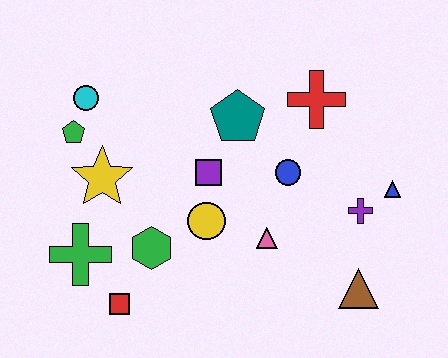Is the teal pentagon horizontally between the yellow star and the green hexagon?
No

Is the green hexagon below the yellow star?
Yes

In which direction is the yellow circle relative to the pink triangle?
The yellow circle is to the left of the pink triangle.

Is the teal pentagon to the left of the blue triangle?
Yes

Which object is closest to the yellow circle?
The purple square is closest to the yellow circle.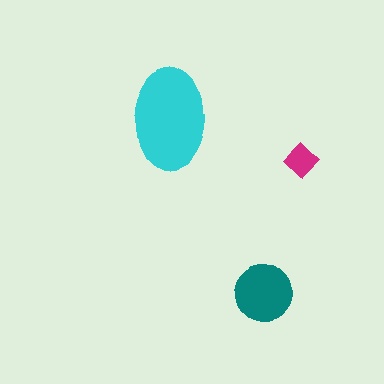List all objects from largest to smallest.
The cyan ellipse, the teal circle, the magenta diamond.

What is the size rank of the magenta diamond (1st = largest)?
3rd.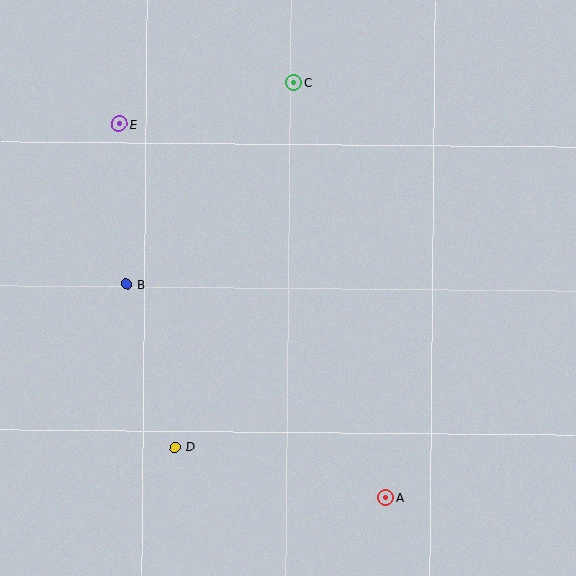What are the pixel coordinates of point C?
Point C is at (294, 83).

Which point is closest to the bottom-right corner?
Point A is closest to the bottom-right corner.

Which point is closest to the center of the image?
Point B at (127, 284) is closest to the center.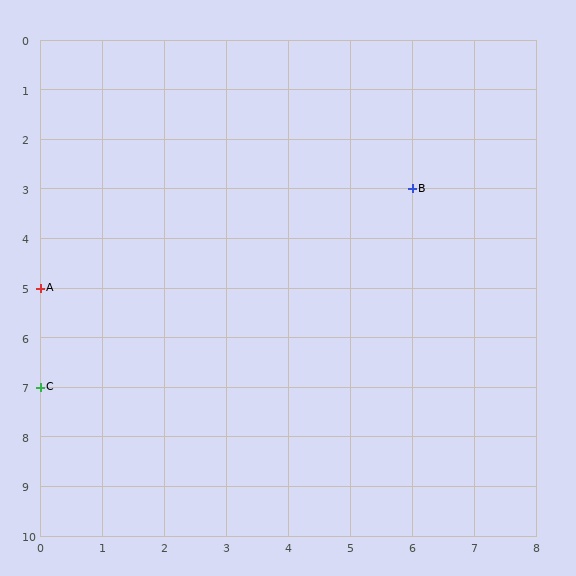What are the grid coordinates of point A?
Point A is at grid coordinates (0, 5).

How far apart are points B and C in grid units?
Points B and C are 6 columns and 4 rows apart (about 7.2 grid units diagonally).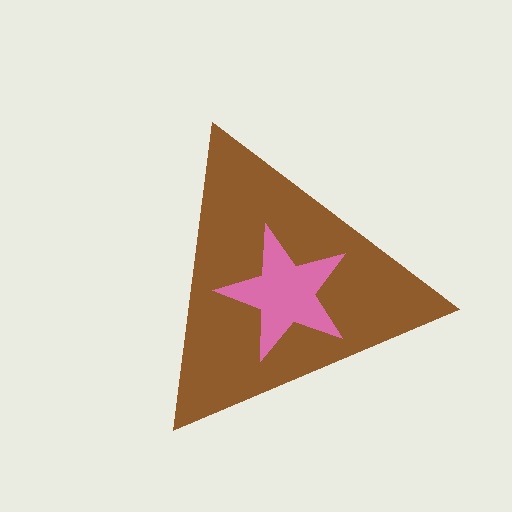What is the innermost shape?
The pink star.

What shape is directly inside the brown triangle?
The pink star.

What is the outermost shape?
The brown triangle.